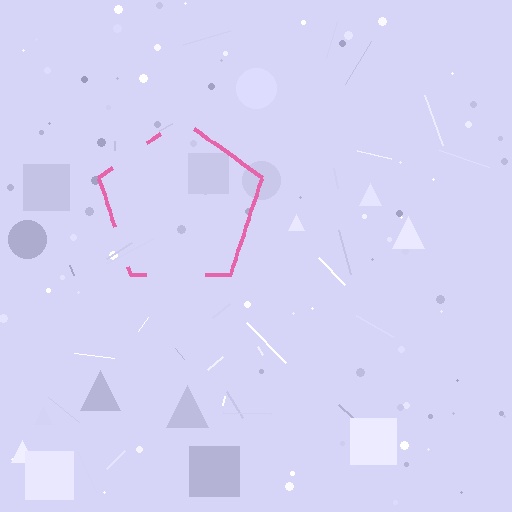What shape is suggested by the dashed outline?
The dashed outline suggests a pentagon.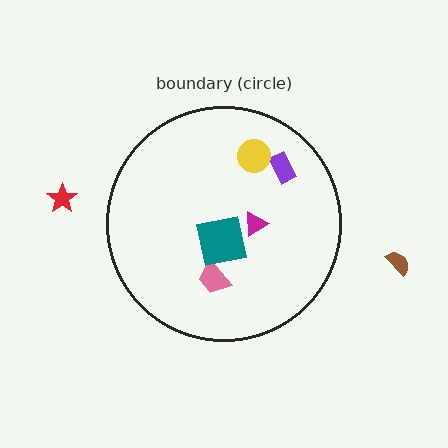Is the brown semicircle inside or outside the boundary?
Outside.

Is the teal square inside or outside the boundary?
Inside.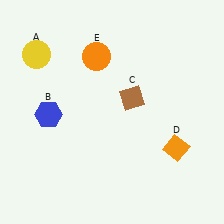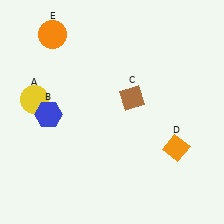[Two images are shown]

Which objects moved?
The objects that moved are: the yellow circle (A), the orange circle (E).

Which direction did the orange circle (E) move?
The orange circle (E) moved left.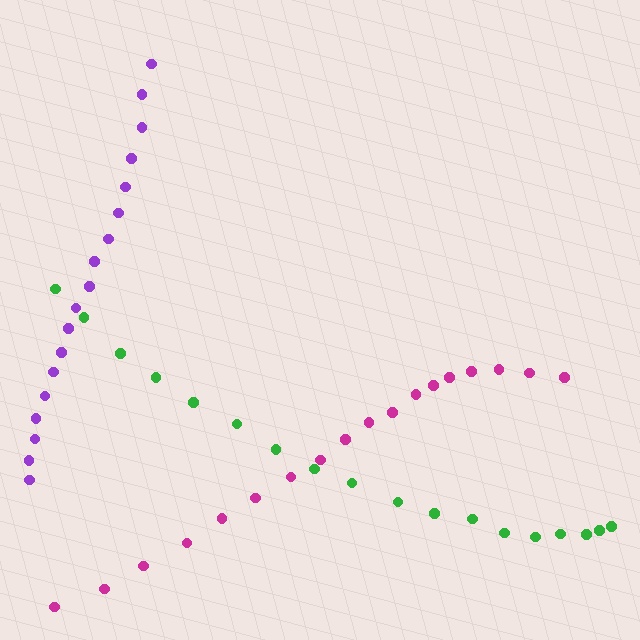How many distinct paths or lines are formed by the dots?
There are 3 distinct paths.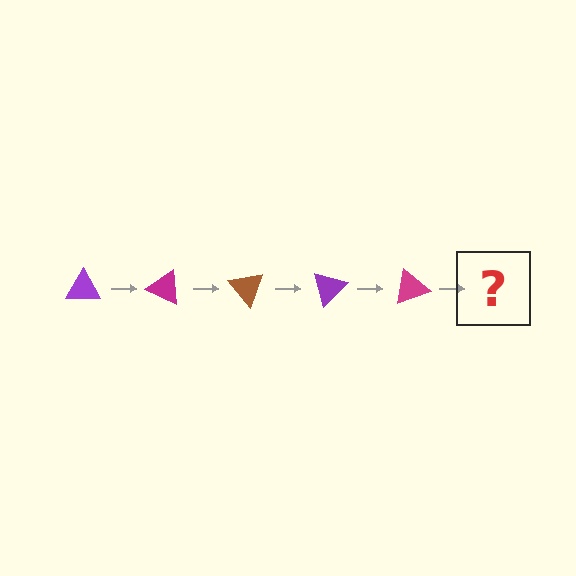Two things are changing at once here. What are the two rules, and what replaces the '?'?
The two rules are that it rotates 25 degrees each step and the color cycles through purple, magenta, and brown. The '?' should be a brown triangle, rotated 125 degrees from the start.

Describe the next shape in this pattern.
It should be a brown triangle, rotated 125 degrees from the start.